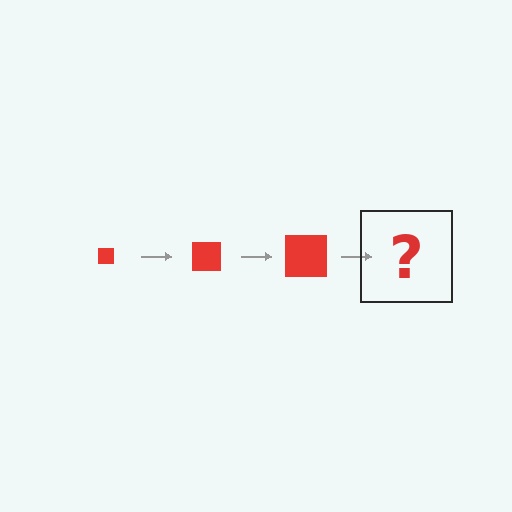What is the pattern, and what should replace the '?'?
The pattern is that the square gets progressively larger each step. The '?' should be a red square, larger than the previous one.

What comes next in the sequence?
The next element should be a red square, larger than the previous one.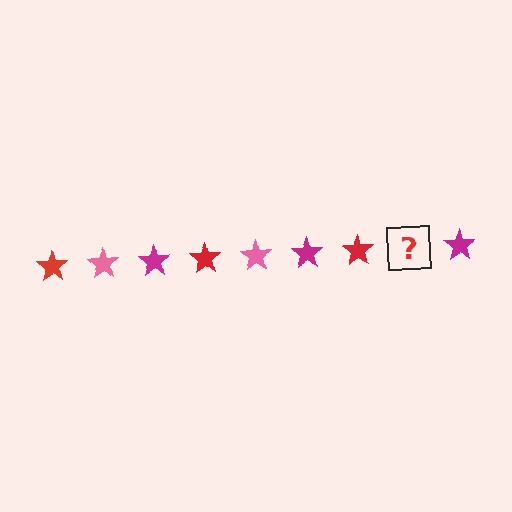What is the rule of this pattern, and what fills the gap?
The rule is that the pattern cycles through red, pink, magenta stars. The gap should be filled with a pink star.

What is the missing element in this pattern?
The missing element is a pink star.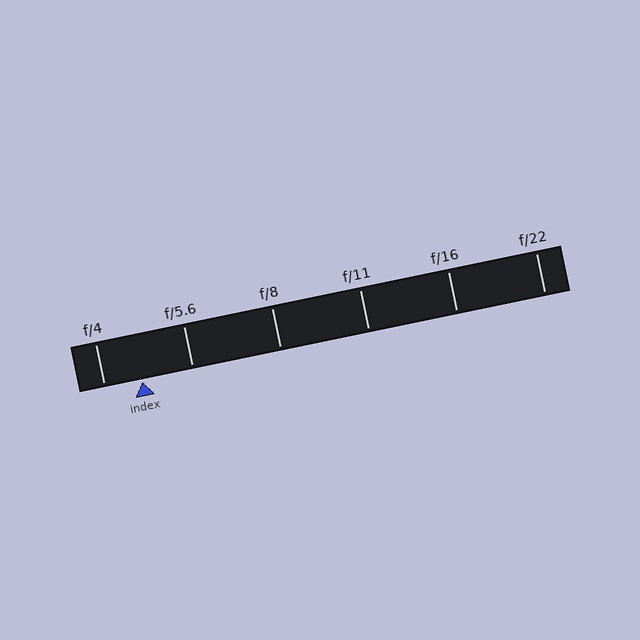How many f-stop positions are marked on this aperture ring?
There are 6 f-stop positions marked.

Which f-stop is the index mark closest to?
The index mark is closest to f/4.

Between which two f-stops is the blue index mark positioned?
The index mark is between f/4 and f/5.6.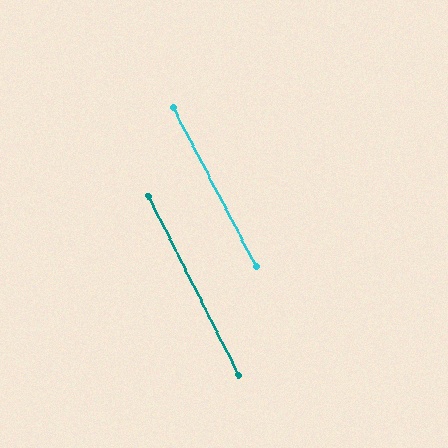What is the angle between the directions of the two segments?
Approximately 1 degree.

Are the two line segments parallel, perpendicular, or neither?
Parallel — their directions differ by only 0.7°.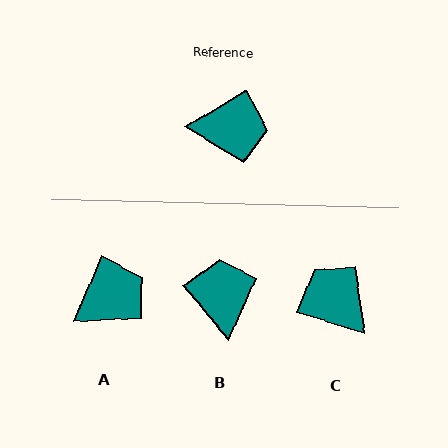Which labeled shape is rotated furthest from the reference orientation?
C, about 131 degrees away.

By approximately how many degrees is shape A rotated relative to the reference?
Approximately 36 degrees counter-clockwise.